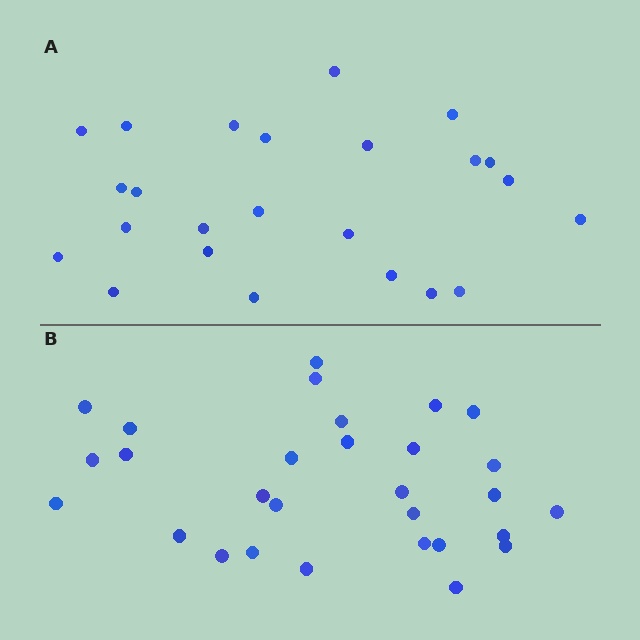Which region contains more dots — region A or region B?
Region B (the bottom region) has more dots.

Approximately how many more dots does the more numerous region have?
Region B has about 5 more dots than region A.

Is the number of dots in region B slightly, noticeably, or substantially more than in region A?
Region B has only slightly more — the two regions are fairly close. The ratio is roughly 1.2 to 1.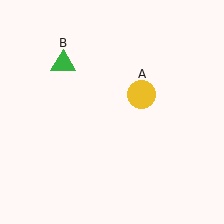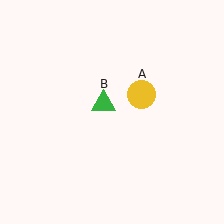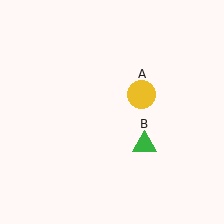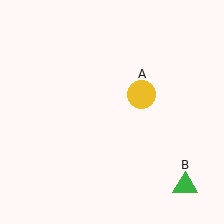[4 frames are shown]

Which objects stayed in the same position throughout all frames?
Yellow circle (object A) remained stationary.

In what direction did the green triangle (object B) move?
The green triangle (object B) moved down and to the right.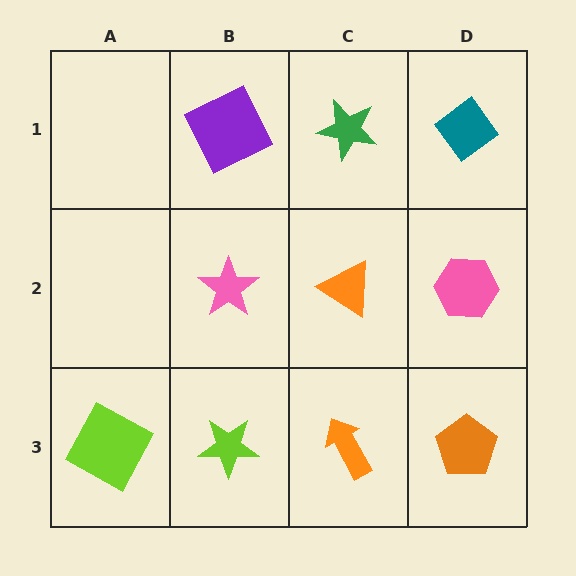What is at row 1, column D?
A teal diamond.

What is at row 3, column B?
A lime star.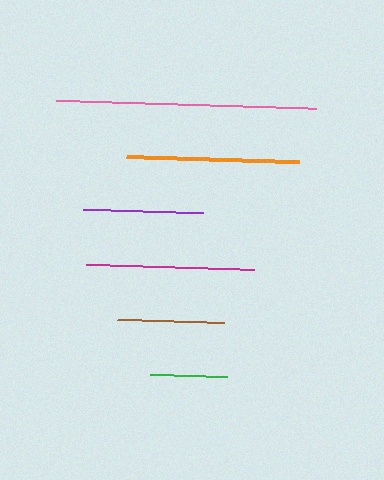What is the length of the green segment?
The green segment is approximately 78 pixels long.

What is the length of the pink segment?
The pink segment is approximately 260 pixels long.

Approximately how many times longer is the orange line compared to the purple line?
The orange line is approximately 1.4 times the length of the purple line.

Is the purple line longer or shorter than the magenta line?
The magenta line is longer than the purple line.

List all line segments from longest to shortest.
From longest to shortest: pink, orange, magenta, purple, brown, green.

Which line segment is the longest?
The pink line is the longest at approximately 260 pixels.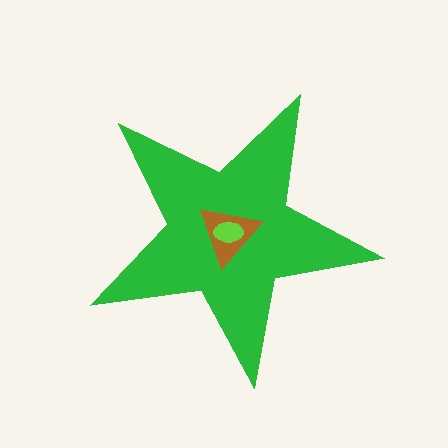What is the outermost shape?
The green star.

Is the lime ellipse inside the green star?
Yes.